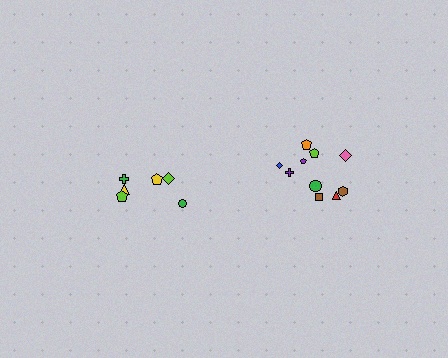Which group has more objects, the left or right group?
The right group.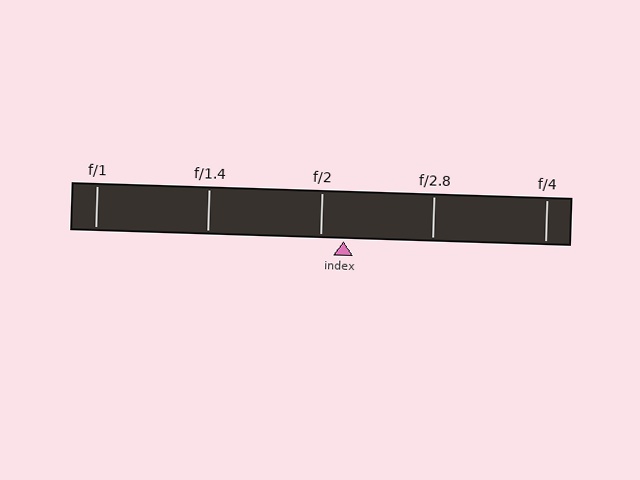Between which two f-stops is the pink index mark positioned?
The index mark is between f/2 and f/2.8.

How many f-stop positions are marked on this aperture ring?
There are 5 f-stop positions marked.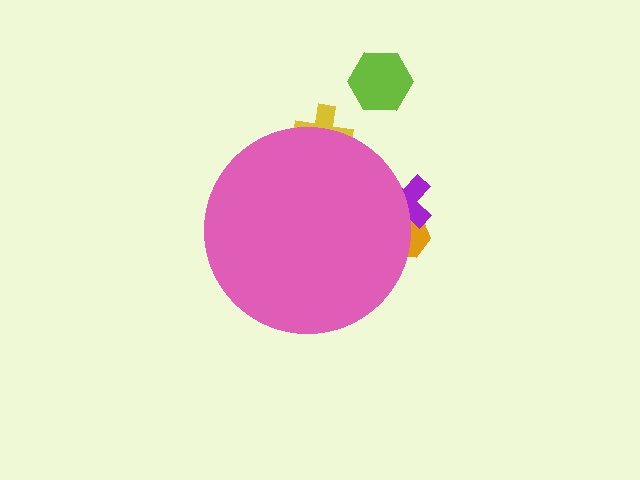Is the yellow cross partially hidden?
Yes, the yellow cross is partially hidden behind the pink circle.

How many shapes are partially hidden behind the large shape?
3 shapes are partially hidden.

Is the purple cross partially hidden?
Yes, the purple cross is partially hidden behind the pink circle.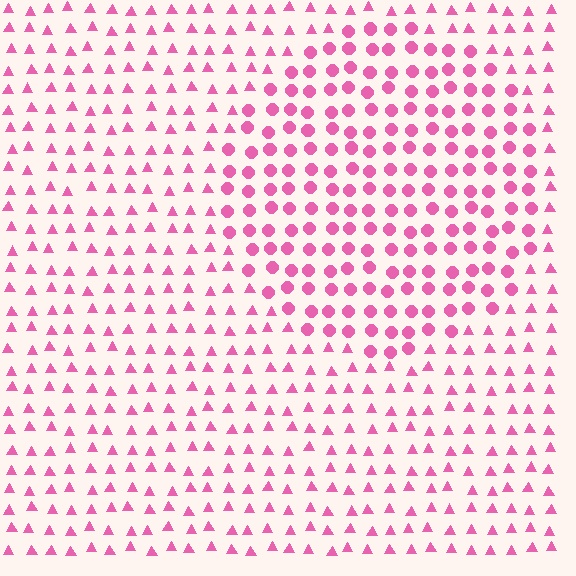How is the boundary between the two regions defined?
The boundary is defined by a change in element shape: circles inside vs. triangles outside. All elements share the same color and spacing.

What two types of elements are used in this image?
The image uses circles inside the circle region and triangles outside it.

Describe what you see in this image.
The image is filled with small pink elements arranged in a uniform grid. A circle-shaped region contains circles, while the surrounding area contains triangles. The boundary is defined purely by the change in element shape.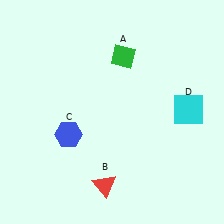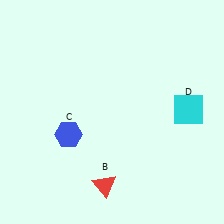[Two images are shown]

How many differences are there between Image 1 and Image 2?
There is 1 difference between the two images.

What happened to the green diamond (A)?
The green diamond (A) was removed in Image 2. It was in the top-right area of Image 1.